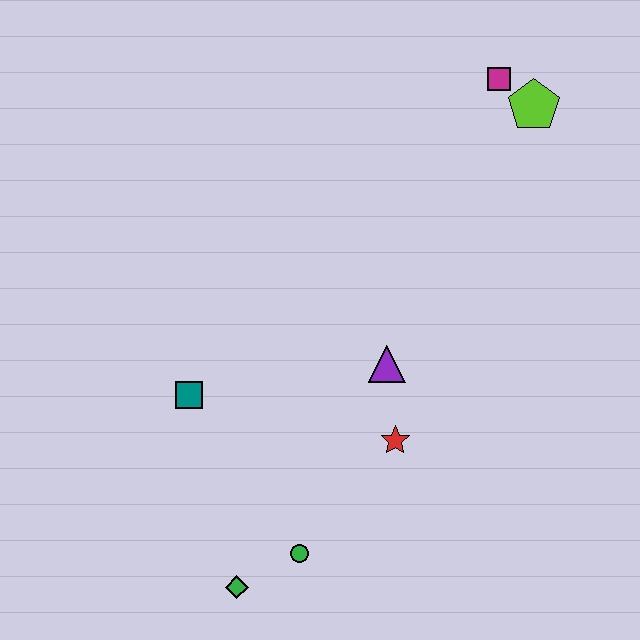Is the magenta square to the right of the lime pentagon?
No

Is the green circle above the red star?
No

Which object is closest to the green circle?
The green diamond is closest to the green circle.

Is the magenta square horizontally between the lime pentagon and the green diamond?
Yes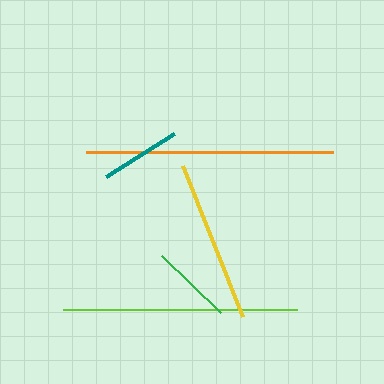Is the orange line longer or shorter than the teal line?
The orange line is longer than the teal line.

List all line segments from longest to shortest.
From longest to shortest: orange, lime, yellow, green, teal.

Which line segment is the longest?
The orange line is the longest at approximately 247 pixels.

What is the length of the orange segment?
The orange segment is approximately 247 pixels long.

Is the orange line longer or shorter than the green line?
The orange line is longer than the green line.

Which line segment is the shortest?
The teal line is the shortest at approximately 80 pixels.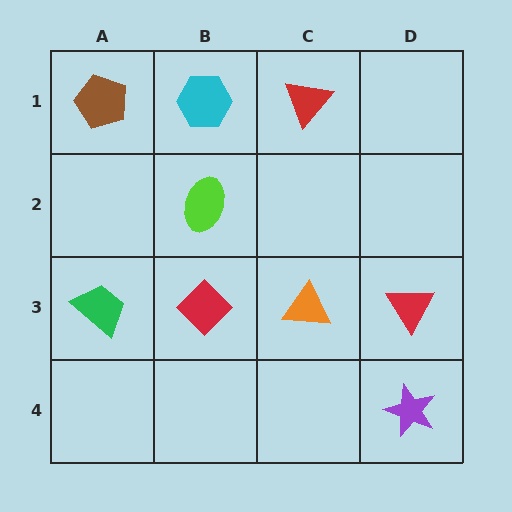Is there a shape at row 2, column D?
No, that cell is empty.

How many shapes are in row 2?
1 shape.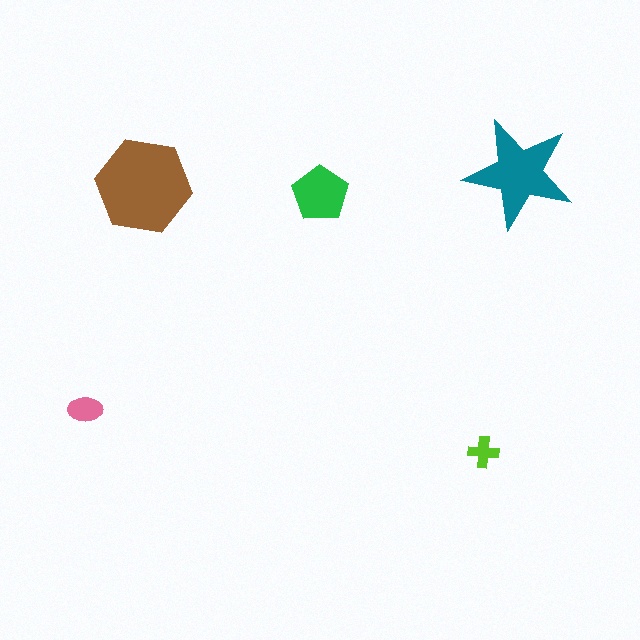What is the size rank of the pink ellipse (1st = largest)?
4th.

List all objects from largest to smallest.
The brown hexagon, the teal star, the green pentagon, the pink ellipse, the lime cross.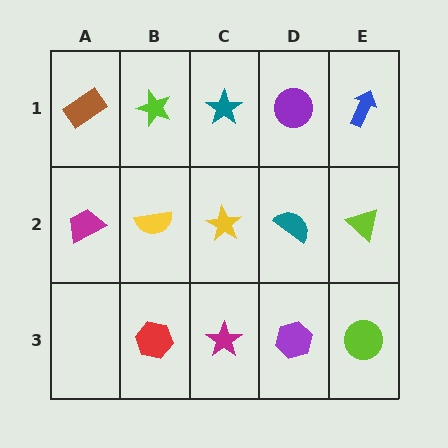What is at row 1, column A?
A brown rectangle.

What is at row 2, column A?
A magenta trapezoid.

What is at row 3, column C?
A magenta star.